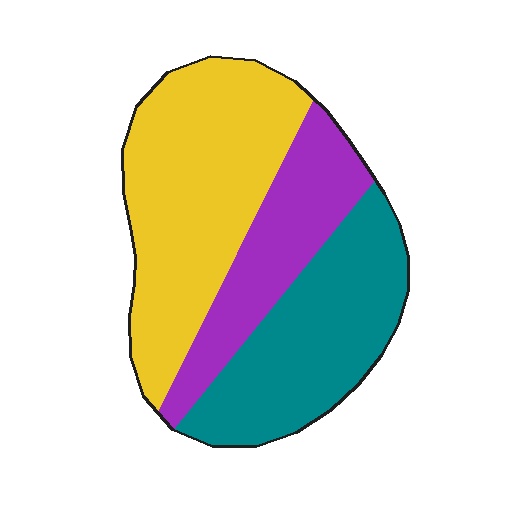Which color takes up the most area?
Yellow, at roughly 45%.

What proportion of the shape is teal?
Teal takes up about one third (1/3) of the shape.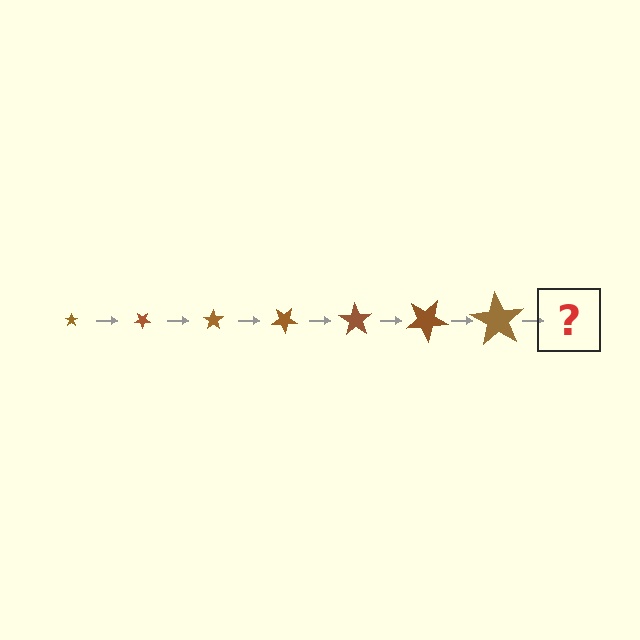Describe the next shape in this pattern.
It should be a star, larger than the previous one and rotated 245 degrees from the start.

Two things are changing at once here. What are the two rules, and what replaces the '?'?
The two rules are that the star grows larger each step and it rotates 35 degrees each step. The '?' should be a star, larger than the previous one and rotated 245 degrees from the start.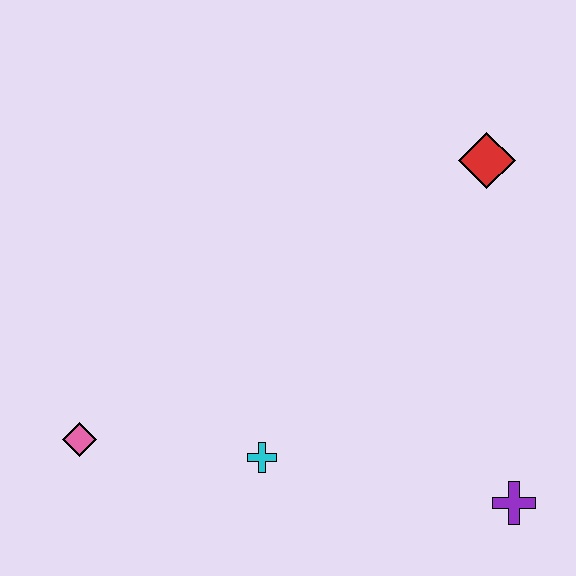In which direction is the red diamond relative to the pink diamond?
The red diamond is to the right of the pink diamond.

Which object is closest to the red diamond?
The purple cross is closest to the red diamond.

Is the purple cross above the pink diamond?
No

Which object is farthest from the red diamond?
The pink diamond is farthest from the red diamond.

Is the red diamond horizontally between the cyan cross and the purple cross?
Yes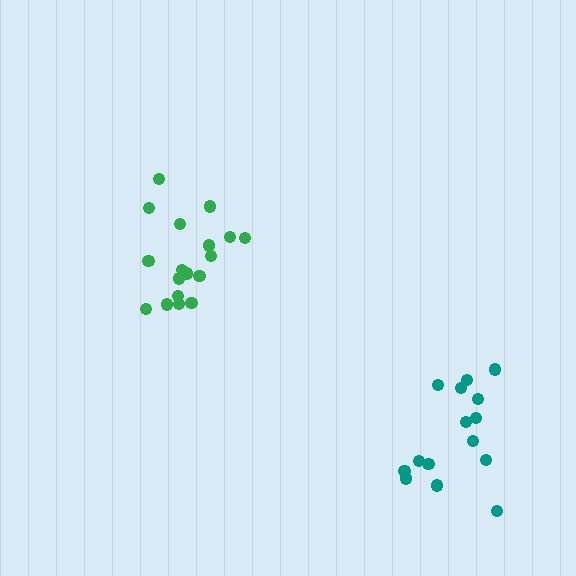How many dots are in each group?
Group 1: 18 dots, Group 2: 15 dots (33 total).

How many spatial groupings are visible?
There are 2 spatial groupings.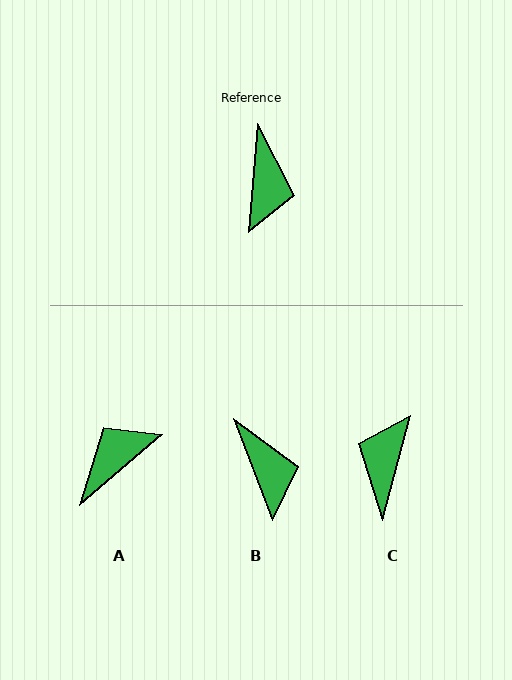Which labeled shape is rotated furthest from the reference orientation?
C, about 170 degrees away.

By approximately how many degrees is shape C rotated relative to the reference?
Approximately 170 degrees counter-clockwise.